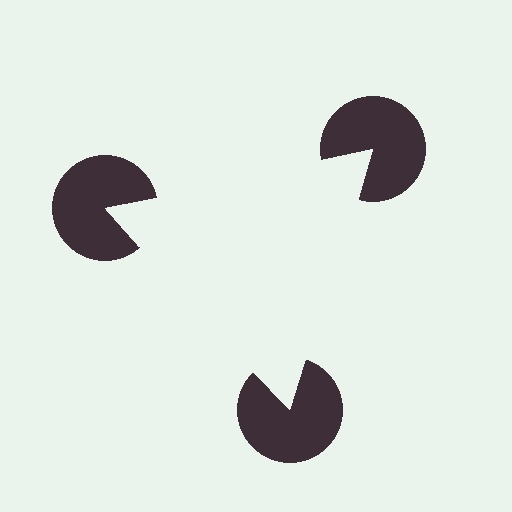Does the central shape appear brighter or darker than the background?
It typically appears slightly brighter than the background, even though no actual brightness change is drawn.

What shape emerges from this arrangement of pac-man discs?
An illusory triangle — its edges are inferred from the aligned wedge cuts in the pac-man discs, not physically drawn.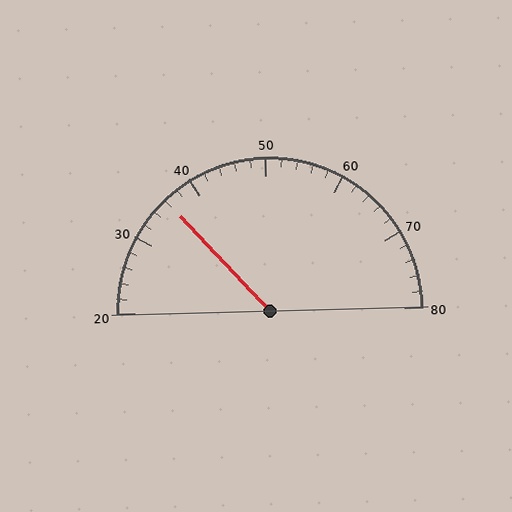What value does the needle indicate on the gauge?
The needle indicates approximately 36.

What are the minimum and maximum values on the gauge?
The gauge ranges from 20 to 80.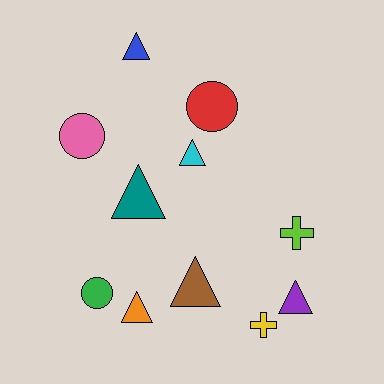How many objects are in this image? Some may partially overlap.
There are 11 objects.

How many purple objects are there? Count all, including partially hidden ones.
There is 1 purple object.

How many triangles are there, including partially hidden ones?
There are 6 triangles.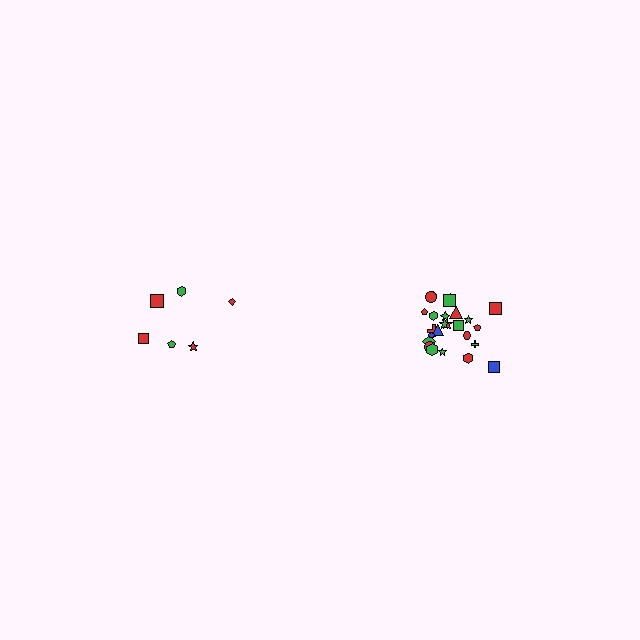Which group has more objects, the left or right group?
The right group.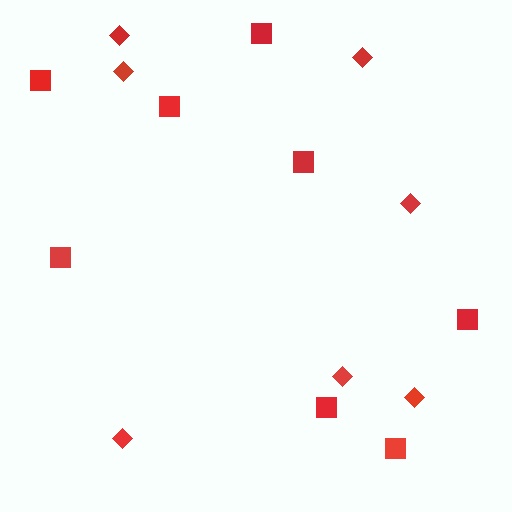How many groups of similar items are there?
There are 2 groups: one group of diamonds (7) and one group of squares (8).